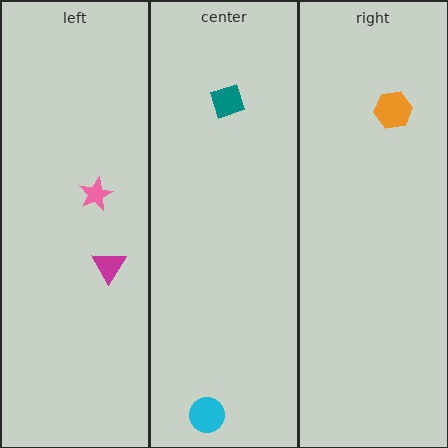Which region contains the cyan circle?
The center region.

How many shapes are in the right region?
1.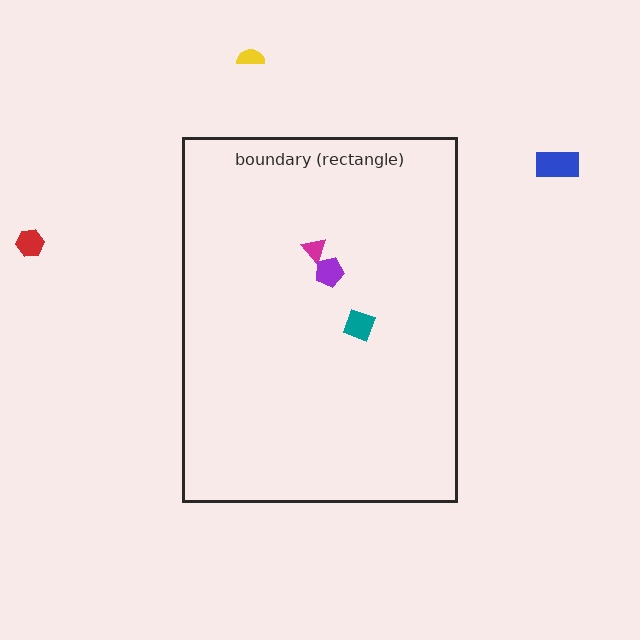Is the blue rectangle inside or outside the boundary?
Outside.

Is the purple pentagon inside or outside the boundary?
Inside.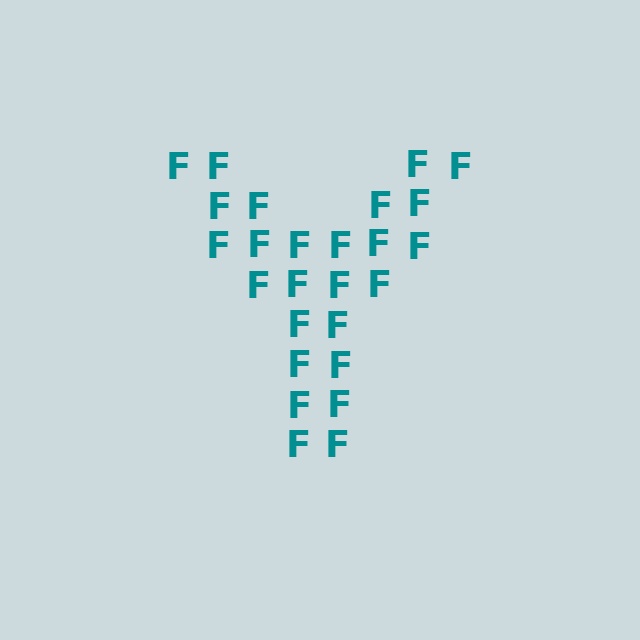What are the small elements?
The small elements are letter F's.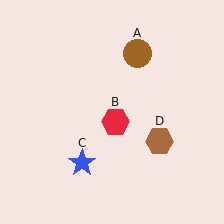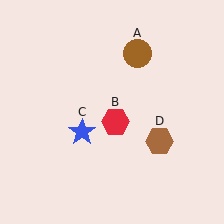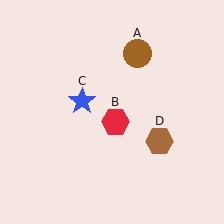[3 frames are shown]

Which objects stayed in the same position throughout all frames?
Brown circle (object A) and red hexagon (object B) and brown hexagon (object D) remained stationary.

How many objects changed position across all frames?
1 object changed position: blue star (object C).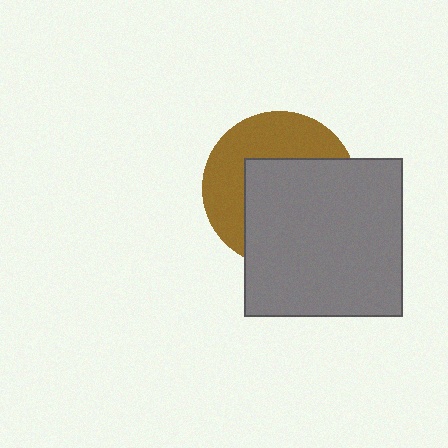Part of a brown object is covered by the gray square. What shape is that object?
It is a circle.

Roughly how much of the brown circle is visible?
A small part of it is visible (roughly 42%).